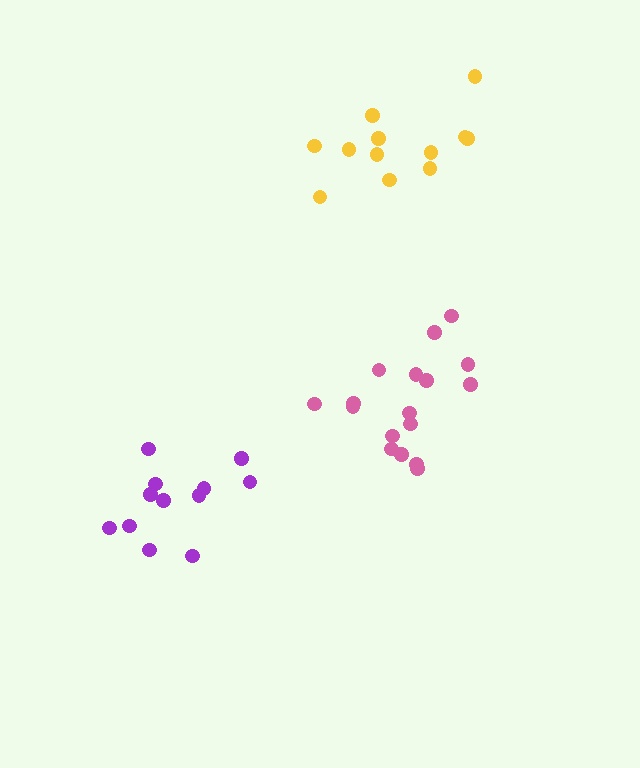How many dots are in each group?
Group 1: 12 dots, Group 2: 17 dots, Group 3: 12 dots (41 total).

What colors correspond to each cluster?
The clusters are colored: purple, pink, yellow.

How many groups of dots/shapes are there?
There are 3 groups.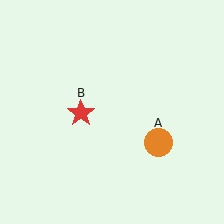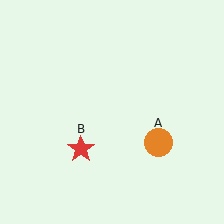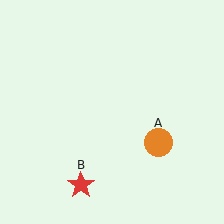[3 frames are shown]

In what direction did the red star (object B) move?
The red star (object B) moved down.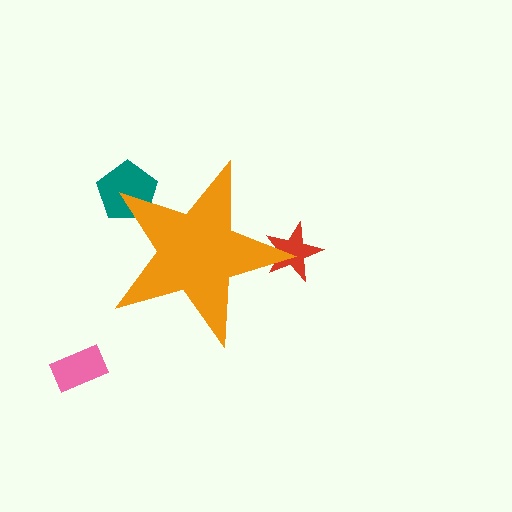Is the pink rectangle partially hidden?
No, the pink rectangle is fully visible.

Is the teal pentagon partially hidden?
Yes, the teal pentagon is partially hidden behind the orange star.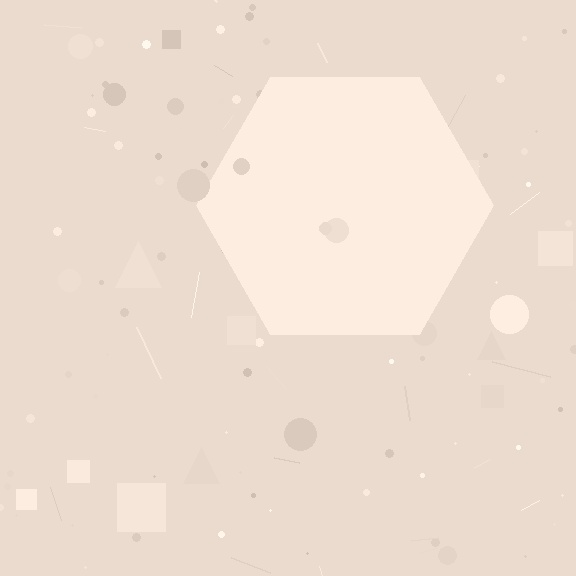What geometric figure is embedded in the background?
A hexagon is embedded in the background.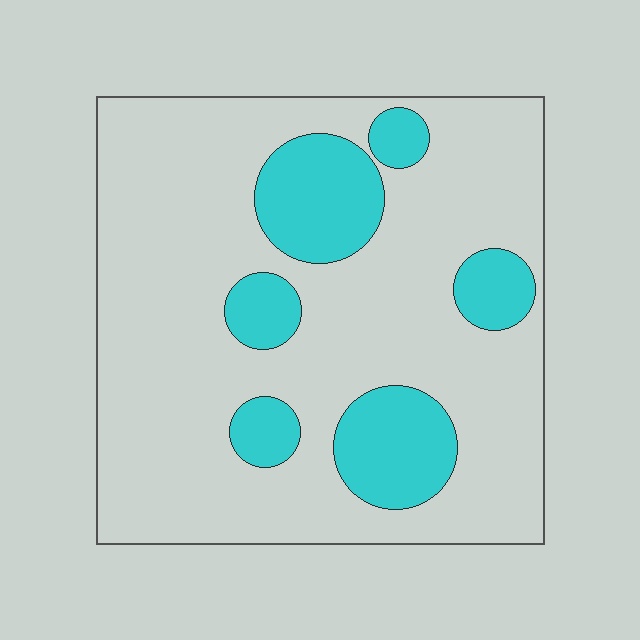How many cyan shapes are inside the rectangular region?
6.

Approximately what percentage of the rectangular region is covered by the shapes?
Approximately 20%.